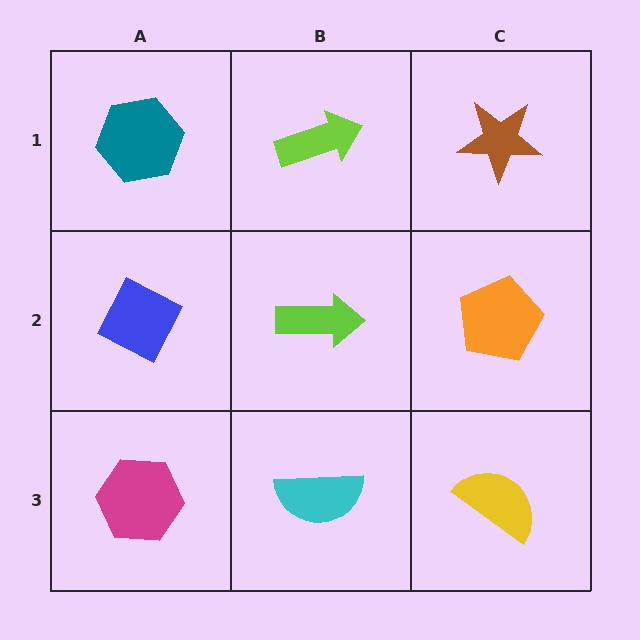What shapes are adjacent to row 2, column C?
A brown star (row 1, column C), a yellow semicircle (row 3, column C), a lime arrow (row 2, column B).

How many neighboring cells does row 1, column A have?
2.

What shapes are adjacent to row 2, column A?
A teal hexagon (row 1, column A), a magenta hexagon (row 3, column A), a lime arrow (row 2, column B).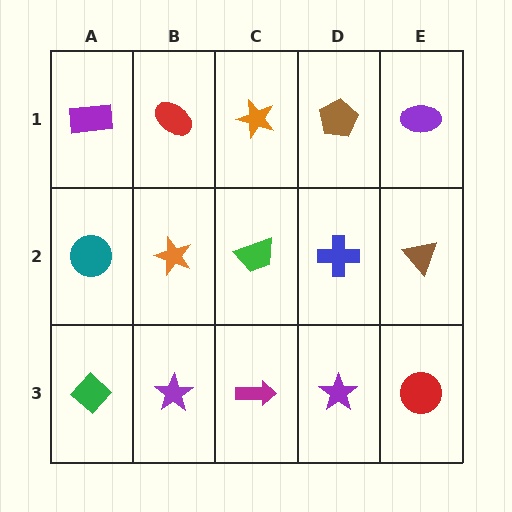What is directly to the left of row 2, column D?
A green trapezoid.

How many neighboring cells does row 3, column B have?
3.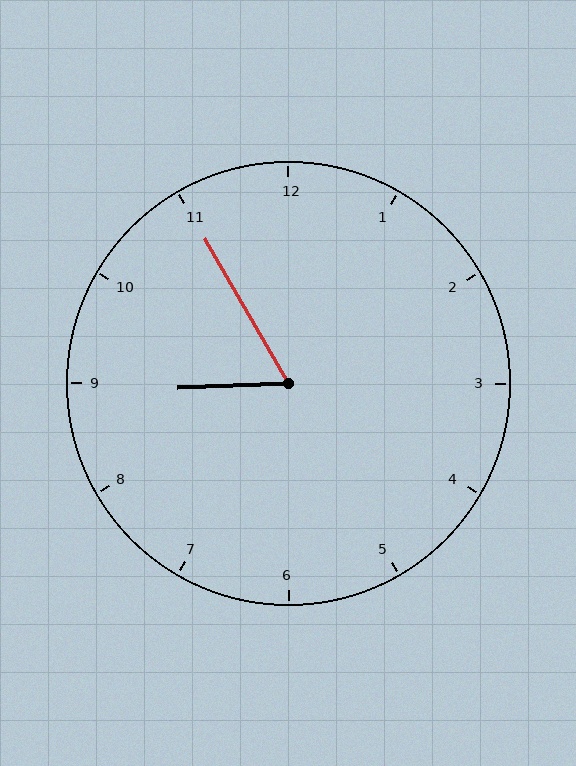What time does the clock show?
8:55.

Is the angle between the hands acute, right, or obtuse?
It is acute.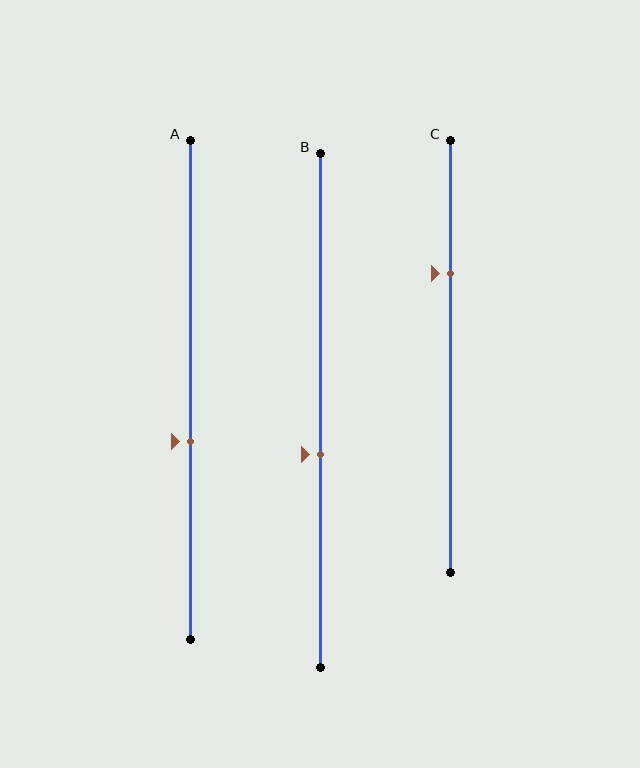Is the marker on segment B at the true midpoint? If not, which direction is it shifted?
No, the marker on segment B is shifted downward by about 9% of the segment length.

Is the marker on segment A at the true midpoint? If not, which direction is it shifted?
No, the marker on segment A is shifted downward by about 10% of the segment length.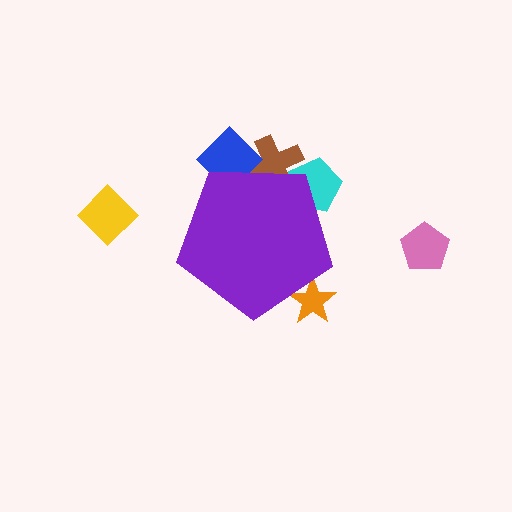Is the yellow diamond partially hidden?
No, the yellow diamond is fully visible.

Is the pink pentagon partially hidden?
No, the pink pentagon is fully visible.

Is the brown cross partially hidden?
Yes, the brown cross is partially hidden behind the purple pentagon.